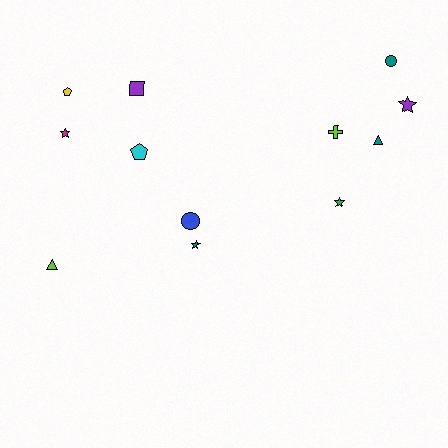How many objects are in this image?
There are 12 objects.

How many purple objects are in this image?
There are 2 purple objects.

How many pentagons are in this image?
There are 2 pentagons.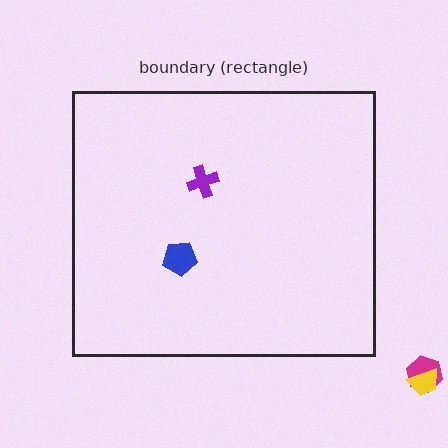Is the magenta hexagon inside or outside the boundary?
Outside.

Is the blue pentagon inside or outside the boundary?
Inside.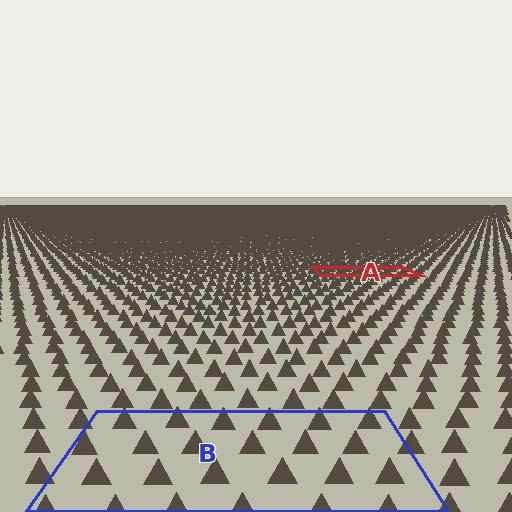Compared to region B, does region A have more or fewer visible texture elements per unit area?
Region A has more texture elements per unit area — they are packed more densely because it is farther away.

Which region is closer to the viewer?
Region B is closer. The texture elements there are larger and more spread out.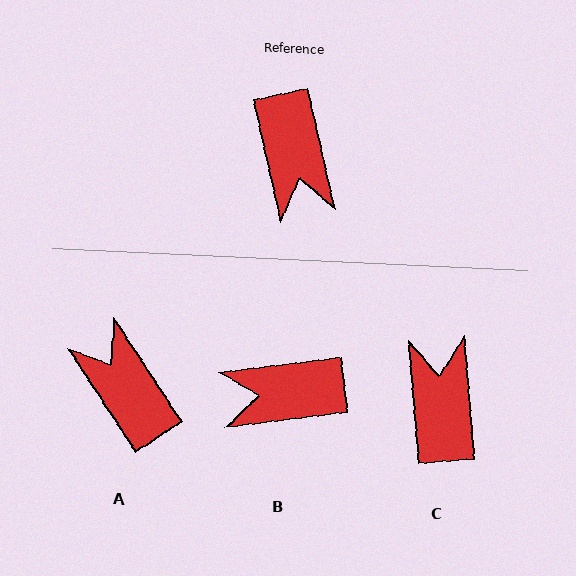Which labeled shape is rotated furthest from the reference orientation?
C, about 172 degrees away.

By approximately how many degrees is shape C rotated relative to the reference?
Approximately 172 degrees counter-clockwise.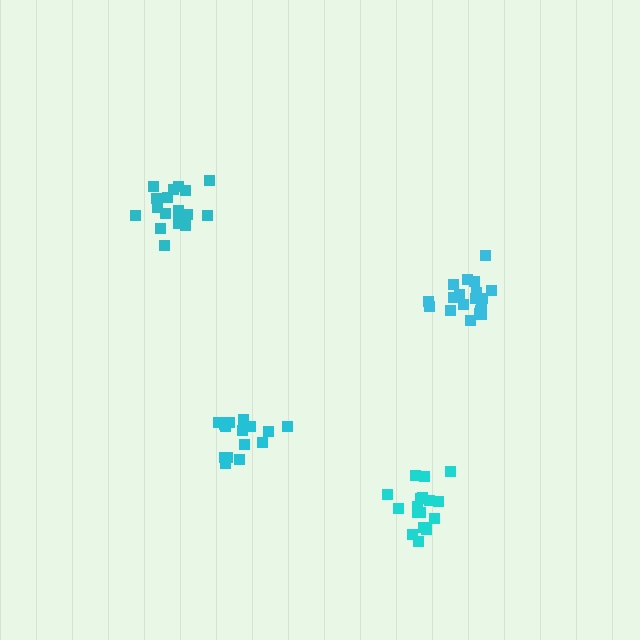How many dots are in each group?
Group 1: 15 dots, Group 2: 20 dots, Group 3: 18 dots, Group 4: 19 dots (72 total).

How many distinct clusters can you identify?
There are 4 distinct clusters.